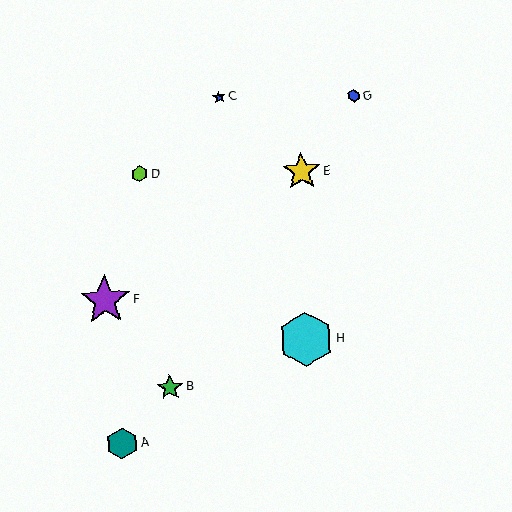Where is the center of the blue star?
The center of the blue star is at (219, 97).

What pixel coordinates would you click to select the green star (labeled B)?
Click at (170, 388) to select the green star B.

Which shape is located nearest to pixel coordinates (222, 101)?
The blue star (labeled C) at (219, 97) is nearest to that location.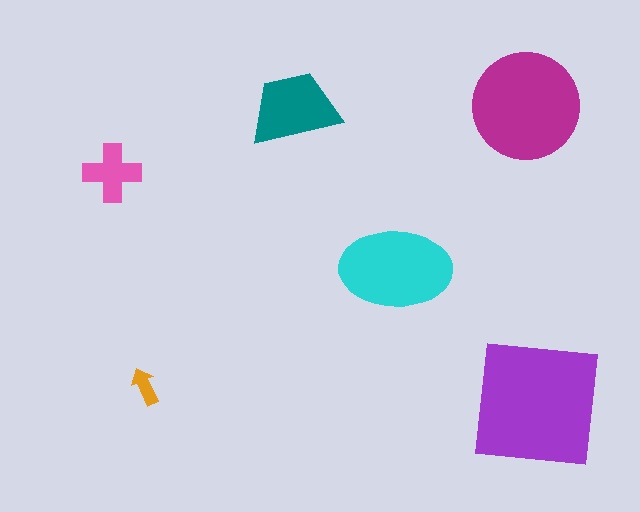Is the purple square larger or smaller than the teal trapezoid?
Larger.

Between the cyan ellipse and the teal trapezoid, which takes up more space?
The cyan ellipse.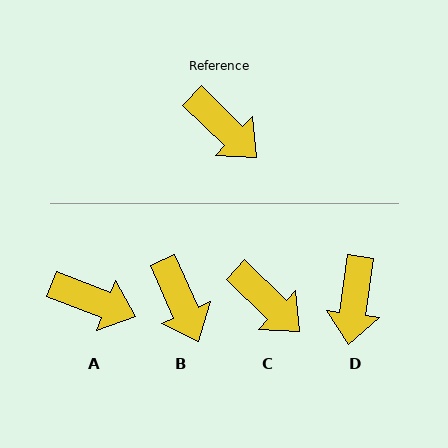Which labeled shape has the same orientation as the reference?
C.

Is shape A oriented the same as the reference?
No, it is off by about 23 degrees.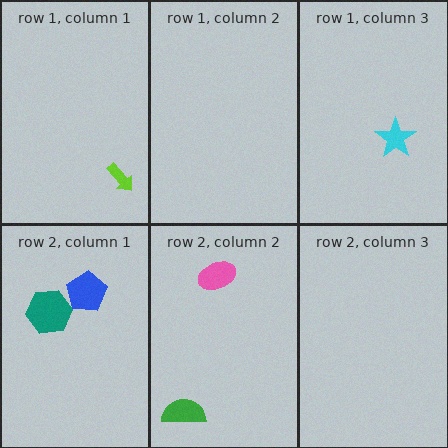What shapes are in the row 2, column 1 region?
The teal hexagon, the blue pentagon.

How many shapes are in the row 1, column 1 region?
1.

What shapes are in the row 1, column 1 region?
The lime arrow.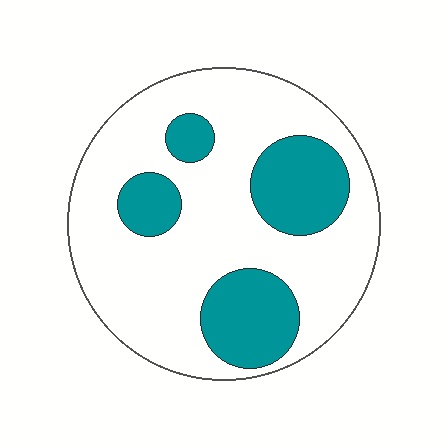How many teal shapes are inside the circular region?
4.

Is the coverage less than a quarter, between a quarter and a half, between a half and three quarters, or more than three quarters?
Between a quarter and a half.